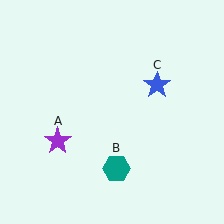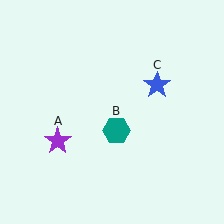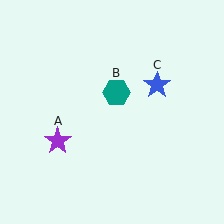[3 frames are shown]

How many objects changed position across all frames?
1 object changed position: teal hexagon (object B).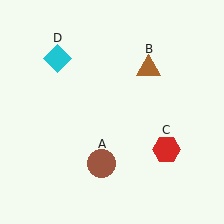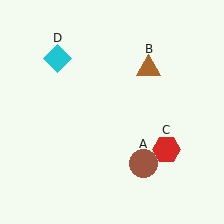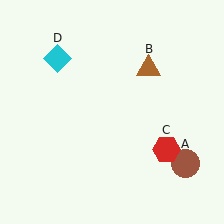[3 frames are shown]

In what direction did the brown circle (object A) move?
The brown circle (object A) moved right.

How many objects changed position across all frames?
1 object changed position: brown circle (object A).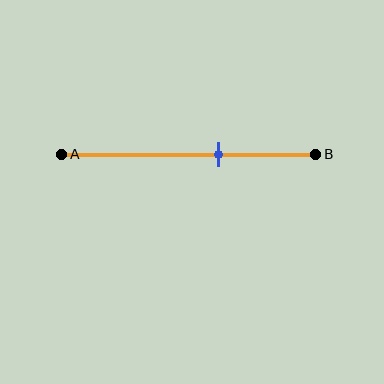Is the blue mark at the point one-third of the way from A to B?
No, the mark is at about 60% from A, not at the 33% one-third point.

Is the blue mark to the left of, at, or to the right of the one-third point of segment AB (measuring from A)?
The blue mark is to the right of the one-third point of segment AB.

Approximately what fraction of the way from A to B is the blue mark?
The blue mark is approximately 60% of the way from A to B.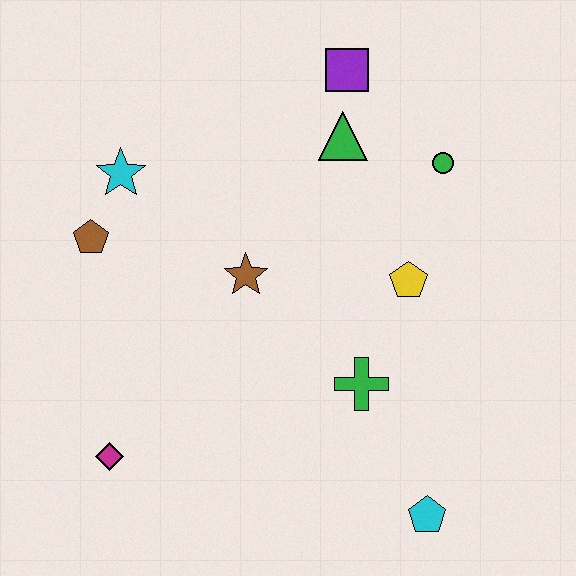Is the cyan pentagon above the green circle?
No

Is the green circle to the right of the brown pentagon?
Yes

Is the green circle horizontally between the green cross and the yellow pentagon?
No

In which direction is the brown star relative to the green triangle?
The brown star is below the green triangle.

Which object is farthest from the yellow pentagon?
The magenta diamond is farthest from the yellow pentagon.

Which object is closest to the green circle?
The green triangle is closest to the green circle.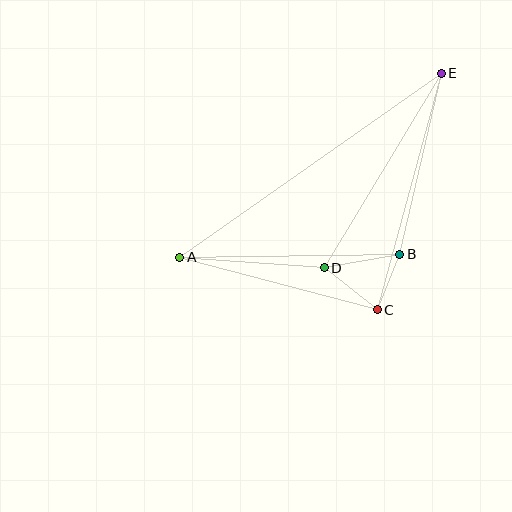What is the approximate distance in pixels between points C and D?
The distance between C and D is approximately 67 pixels.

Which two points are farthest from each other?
Points A and E are farthest from each other.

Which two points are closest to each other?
Points B and C are closest to each other.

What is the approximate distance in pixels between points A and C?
The distance between A and C is approximately 204 pixels.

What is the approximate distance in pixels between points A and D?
The distance between A and D is approximately 145 pixels.